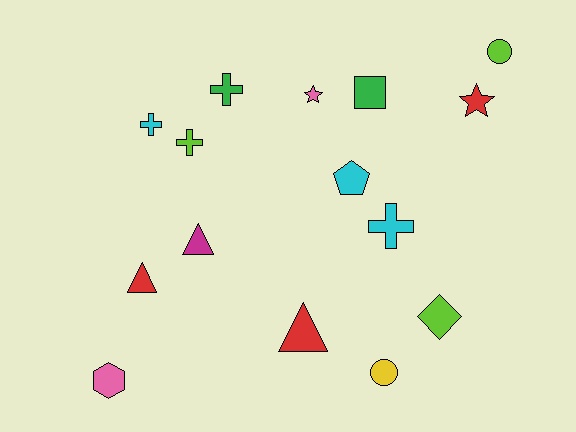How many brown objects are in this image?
There are no brown objects.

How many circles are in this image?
There are 2 circles.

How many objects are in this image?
There are 15 objects.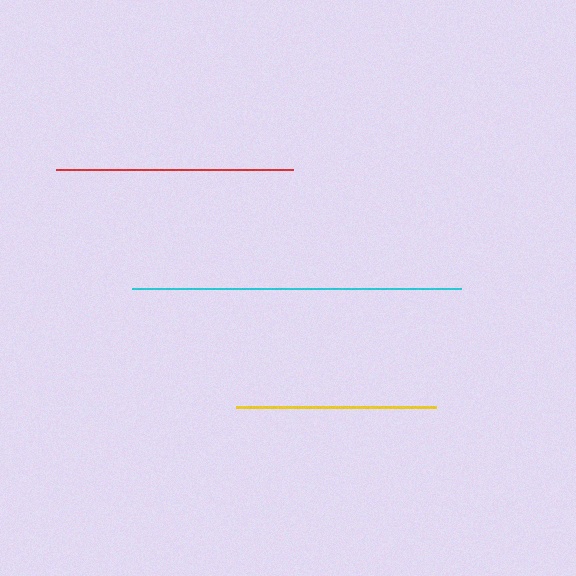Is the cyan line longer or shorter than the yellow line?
The cyan line is longer than the yellow line.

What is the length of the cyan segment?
The cyan segment is approximately 329 pixels long.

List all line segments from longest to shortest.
From longest to shortest: cyan, red, yellow.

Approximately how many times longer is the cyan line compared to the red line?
The cyan line is approximately 1.4 times the length of the red line.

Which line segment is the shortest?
The yellow line is the shortest at approximately 200 pixels.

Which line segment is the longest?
The cyan line is the longest at approximately 329 pixels.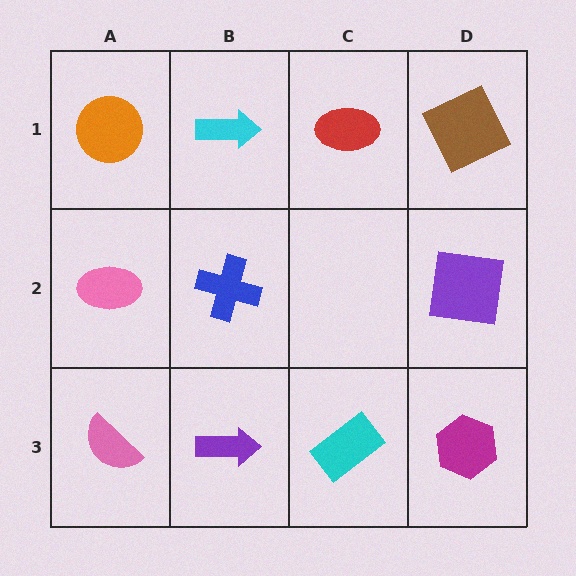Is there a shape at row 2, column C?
No, that cell is empty.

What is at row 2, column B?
A blue cross.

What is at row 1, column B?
A cyan arrow.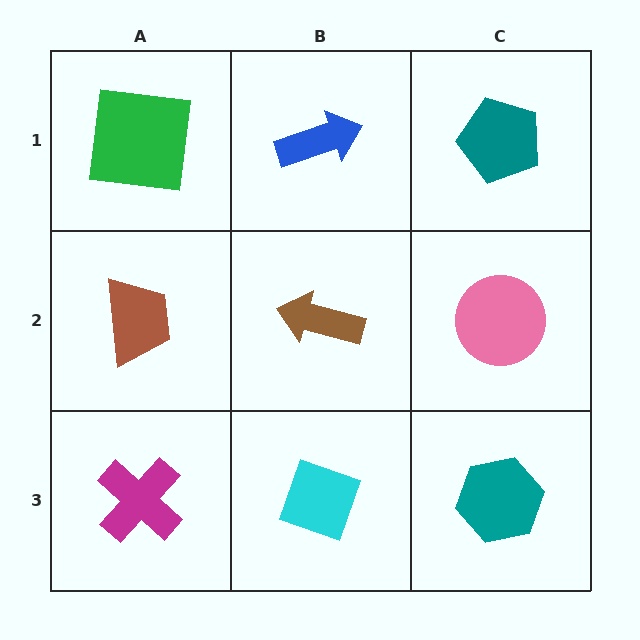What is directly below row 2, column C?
A teal hexagon.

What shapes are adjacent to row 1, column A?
A brown trapezoid (row 2, column A), a blue arrow (row 1, column B).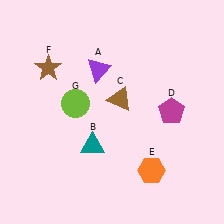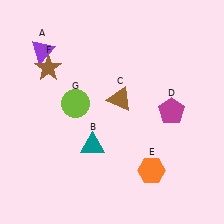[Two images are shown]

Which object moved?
The purple triangle (A) moved left.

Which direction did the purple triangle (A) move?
The purple triangle (A) moved left.